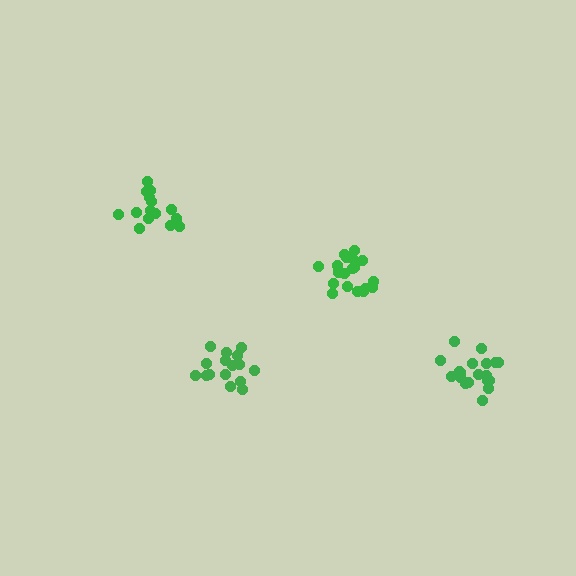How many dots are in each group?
Group 1: 19 dots, Group 2: 15 dots, Group 3: 17 dots, Group 4: 20 dots (71 total).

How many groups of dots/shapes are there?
There are 4 groups.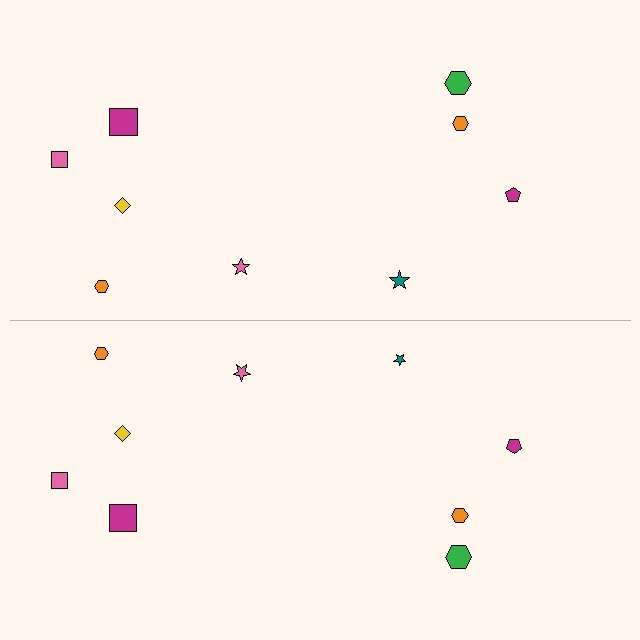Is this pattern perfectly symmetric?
No, the pattern is not perfectly symmetric. The teal star on the bottom side has a different size than its mirror counterpart.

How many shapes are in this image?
There are 18 shapes in this image.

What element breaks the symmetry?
The teal star on the bottom side has a different size than its mirror counterpart.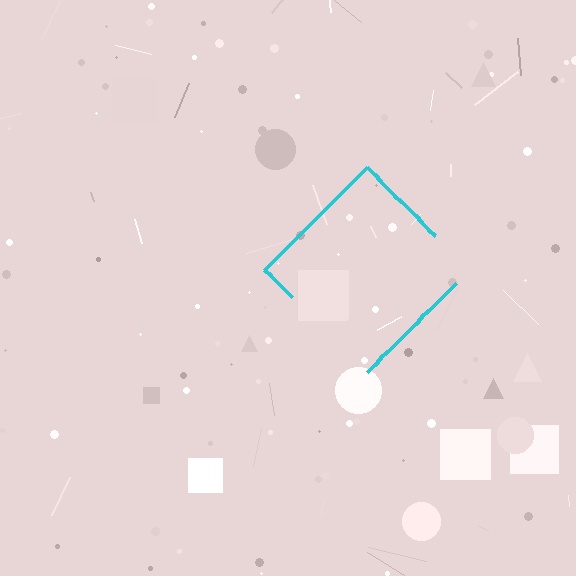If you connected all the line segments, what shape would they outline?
They would outline a diamond.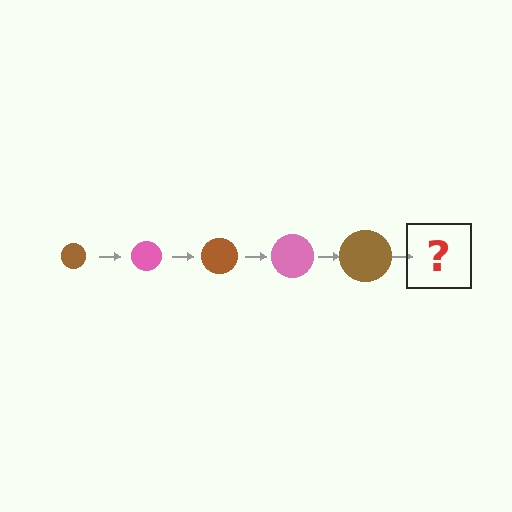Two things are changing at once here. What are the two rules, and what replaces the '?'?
The two rules are that the circle grows larger each step and the color cycles through brown and pink. The '?' should be a pink circle, larger than the previous one.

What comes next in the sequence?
The next element should be a pink circle, larger than the previous one.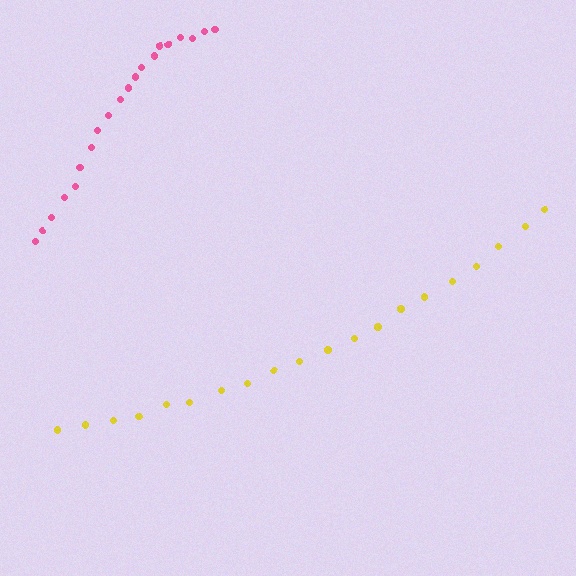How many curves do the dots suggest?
There are 2 distinct paths.